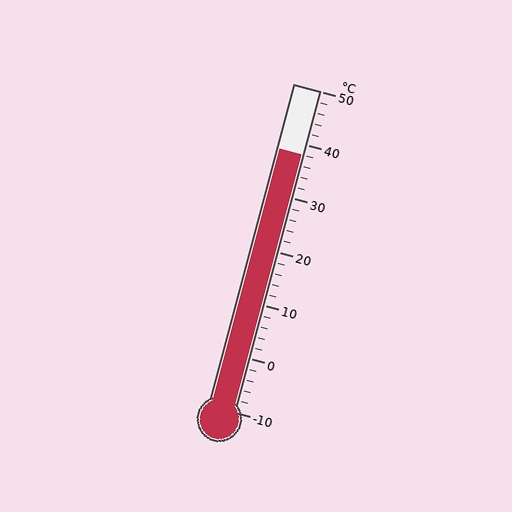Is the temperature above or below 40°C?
The temperature is below 40°C.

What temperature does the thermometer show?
The thermometer shows approximately 38°C.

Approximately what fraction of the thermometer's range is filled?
The thermometer is filled to approximately 80% of its range.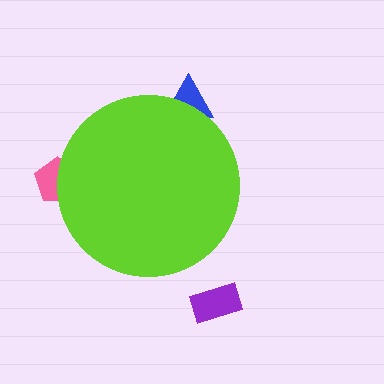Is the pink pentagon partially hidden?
Yes, the pink pentagon is partially hidden behind the lime circle.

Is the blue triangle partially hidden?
Yes, the blue triangle is partially hidden behind the lime circle.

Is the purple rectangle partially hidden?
No, the purple rectangle is fully visible.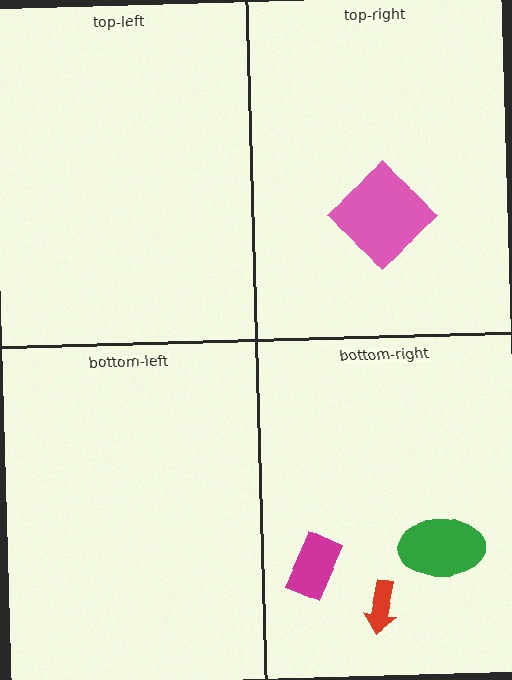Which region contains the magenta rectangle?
The bottom-right region.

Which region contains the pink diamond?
The top-right region.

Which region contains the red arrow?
The bottom-right region.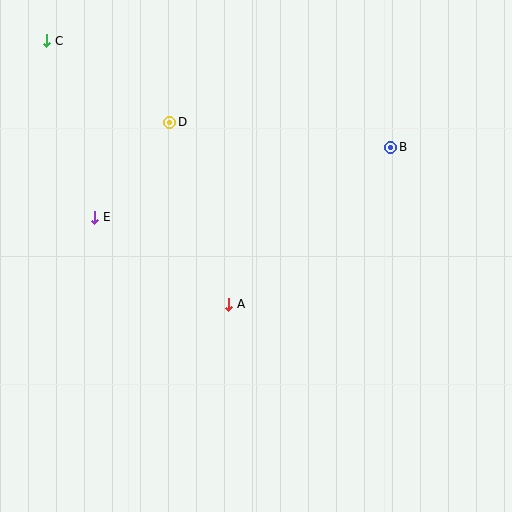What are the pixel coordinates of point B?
Point B is at (391, 147).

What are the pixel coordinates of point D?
Point D is at (170, 122).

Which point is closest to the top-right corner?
Point B is closest to the top-right corner.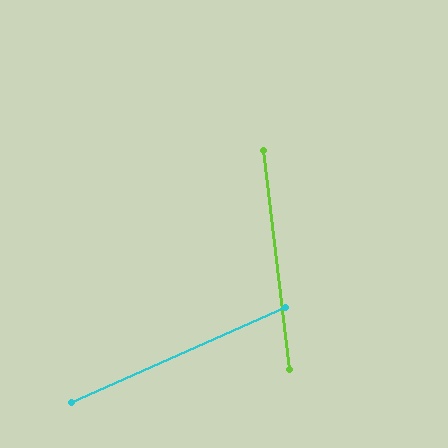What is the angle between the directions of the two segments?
Approximately 73 degrees.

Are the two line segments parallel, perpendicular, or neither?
Neither parallel nor perpendicular — they differ by about 73°.